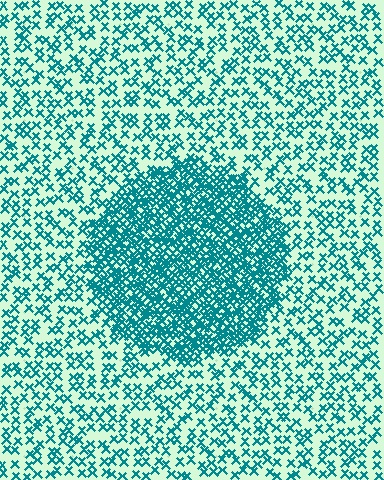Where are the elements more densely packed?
The elements are more densely packed inside the circle boundary.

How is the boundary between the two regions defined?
The boundary is defined by a change in element density (approximately 2.7x ratio). All elements are the same color, size, and shape.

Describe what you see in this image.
The image contains small teal elements arranged at two different densities. A circle-shaped region is visible where the elements are more densely packed than the surrounding area.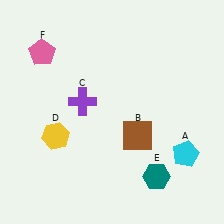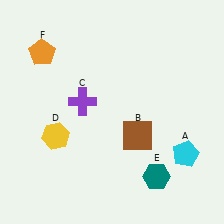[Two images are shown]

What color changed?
The pentagon (F) changed from pink in Image 1 to orange in Image 2.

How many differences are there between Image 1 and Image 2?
There is 1 difference between the two images.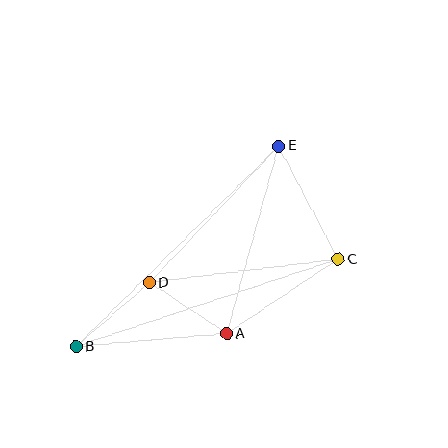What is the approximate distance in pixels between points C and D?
The distance between C and D is approximately 190 pixels.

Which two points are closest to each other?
Points A and D are closest to each other.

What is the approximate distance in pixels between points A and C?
The distance between A and C is approximately 134 pixels.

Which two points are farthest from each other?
Points B and E are farthest from each other.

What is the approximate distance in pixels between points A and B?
The distance between A and B is approximately 151 pixels.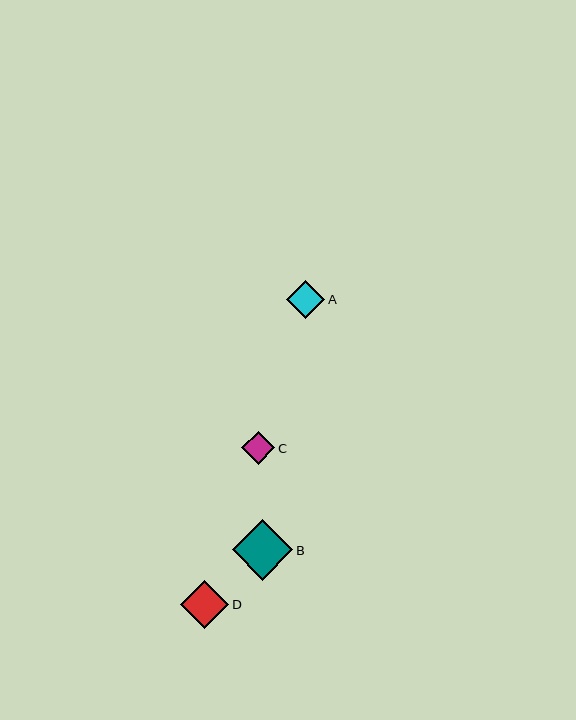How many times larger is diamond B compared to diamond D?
Diamond B is approximately 1.3 times the size of diamond D.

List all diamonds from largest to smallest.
From largest to smallest: B, D, A, C.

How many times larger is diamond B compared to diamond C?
Diamond B is approximately 1.8 times the size of diamond C.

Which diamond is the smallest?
Diamond C is the smallest with a size of approximately 33 pixels.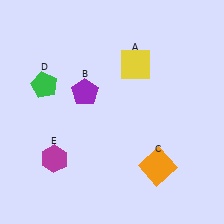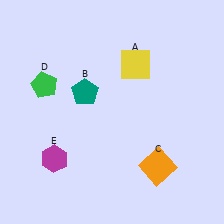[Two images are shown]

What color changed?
The pentagon (B) changed from purple in Image 1 to teal in Image 2.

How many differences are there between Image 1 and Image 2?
There is 1 difference between the two images.